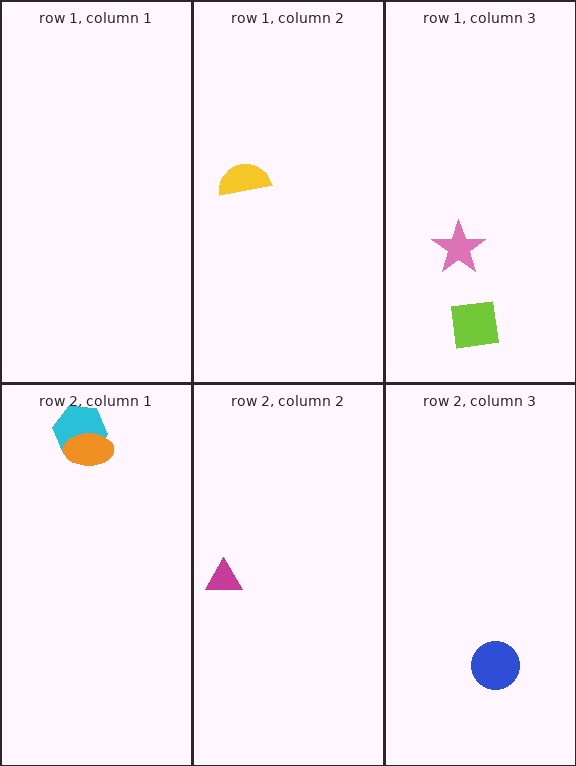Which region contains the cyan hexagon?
The row 2, column 1 region.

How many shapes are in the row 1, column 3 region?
2.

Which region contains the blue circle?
The row 2, column 3 region.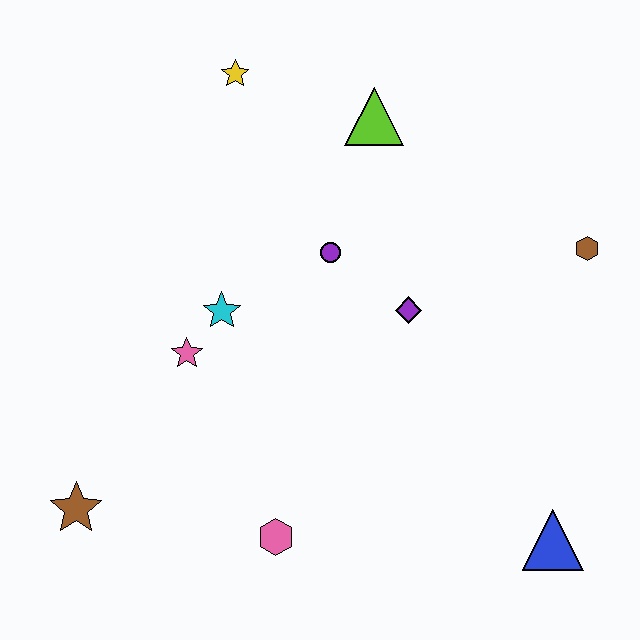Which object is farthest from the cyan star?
The blue triangle is farthest from the cyan star.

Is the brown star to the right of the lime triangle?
No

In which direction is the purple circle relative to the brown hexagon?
The purple circle is to the left of the brown hexagon.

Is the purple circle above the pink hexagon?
Yes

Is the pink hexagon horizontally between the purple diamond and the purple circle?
No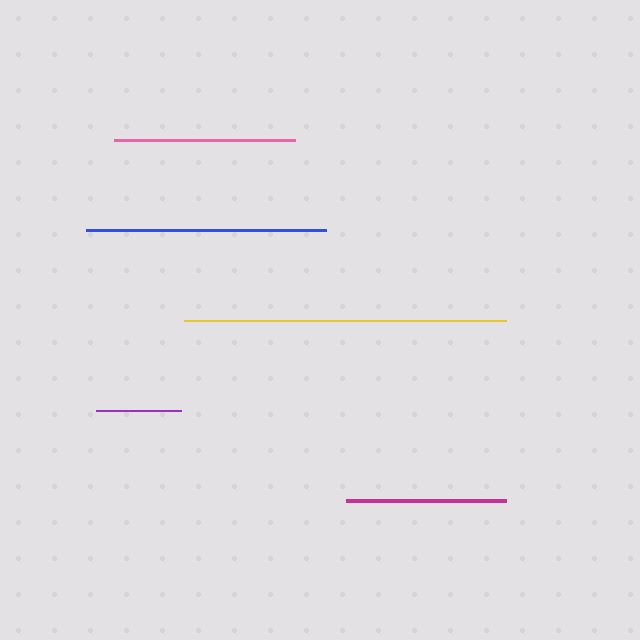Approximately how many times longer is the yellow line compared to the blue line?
The yellow line is approximately 1.3 times the length of the blue line.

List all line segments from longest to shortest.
From longest to shortest: yellow, blue, pink, magenta, purple.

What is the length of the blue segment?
The blue segment is approximately 240 pixels long.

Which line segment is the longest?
The yellow line is the longest at approximately 322 pixels.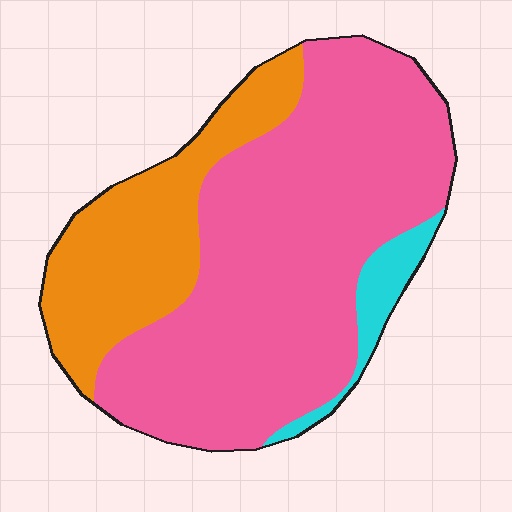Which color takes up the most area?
Pink, at roughly 70%.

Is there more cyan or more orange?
Orange.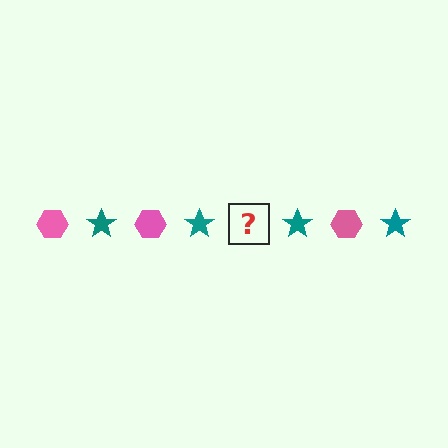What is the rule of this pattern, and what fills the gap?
The rule is that the pattern alternates between pink hexagon and teal star. The gap should be filled with a pink hexagon.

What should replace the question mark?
The question mark should be replaced with a pink hexagon.